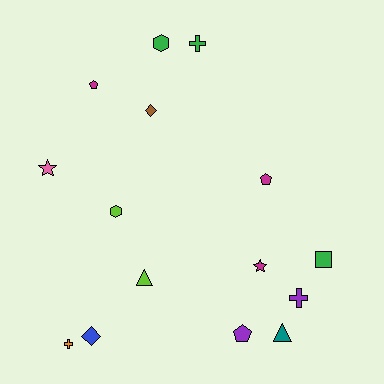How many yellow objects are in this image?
There are no yellow objects.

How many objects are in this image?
There are 15 objects.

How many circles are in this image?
There are no circles.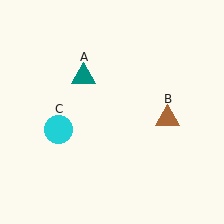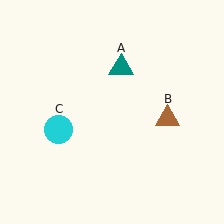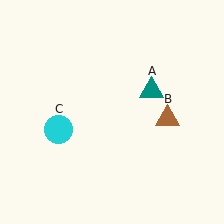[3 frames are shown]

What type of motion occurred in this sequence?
The teal triangle (object A) rotated clockwise around the center of the scene.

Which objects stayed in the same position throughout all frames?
Brown triangle (object B) and cyan circle (object C) remained stationary.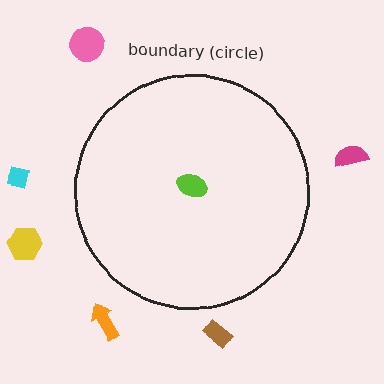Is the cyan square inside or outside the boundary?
Outside.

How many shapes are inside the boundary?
1 inside, 6 outside.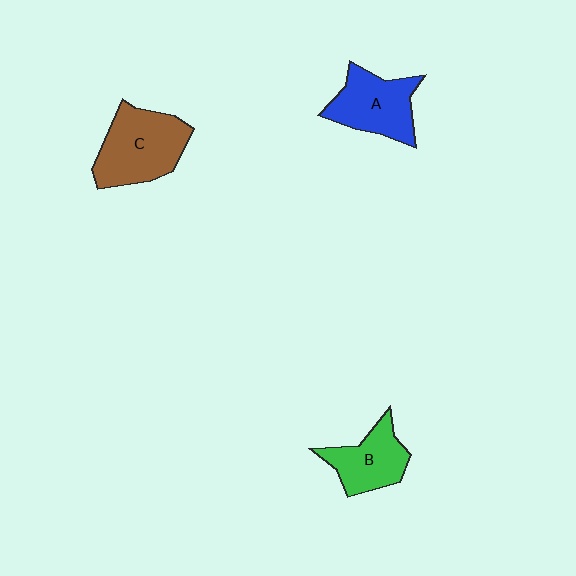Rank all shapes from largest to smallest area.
From largest to smallest: C (brown), A (blue), B (green).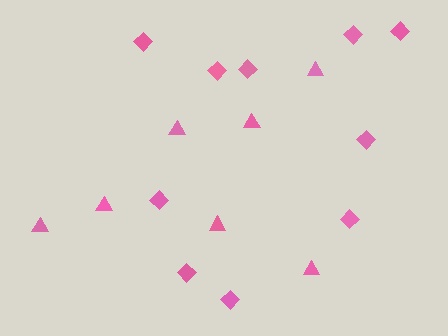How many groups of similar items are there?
There are 2 groups: one group of diamonds (10) and one group of triangles (7).